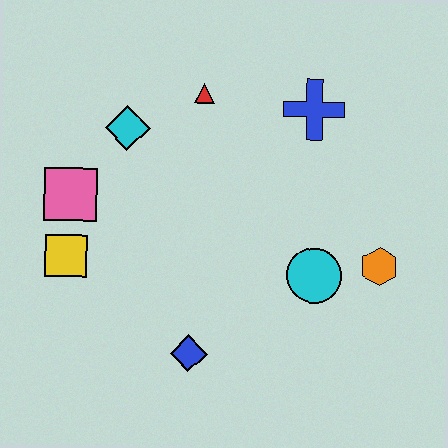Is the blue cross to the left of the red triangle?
No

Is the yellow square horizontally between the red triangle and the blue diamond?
No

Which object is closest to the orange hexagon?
The cyan circle is closest to the orange hexagon.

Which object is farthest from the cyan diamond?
The orange hexagon is farthest from the cyan diamond.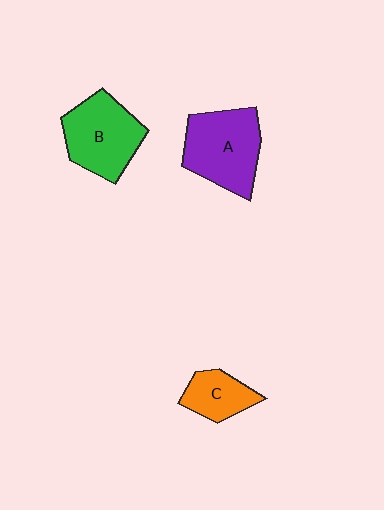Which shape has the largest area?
Shape A (purple).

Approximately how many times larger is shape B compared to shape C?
Approximately 1.8 times.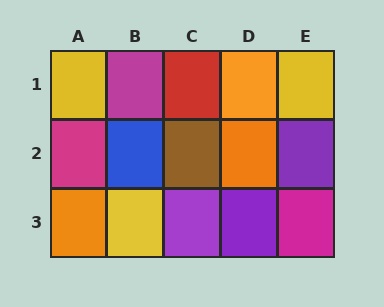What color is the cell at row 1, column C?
Red.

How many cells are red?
1 cell is red.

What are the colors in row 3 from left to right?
Orange, yellow, purple, purple, magenta.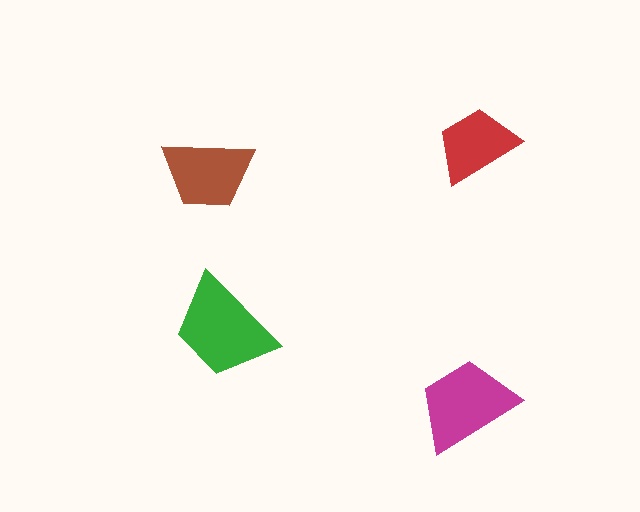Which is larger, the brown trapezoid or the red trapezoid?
The brown one.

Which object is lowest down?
The magenta trapezoid is bottommost.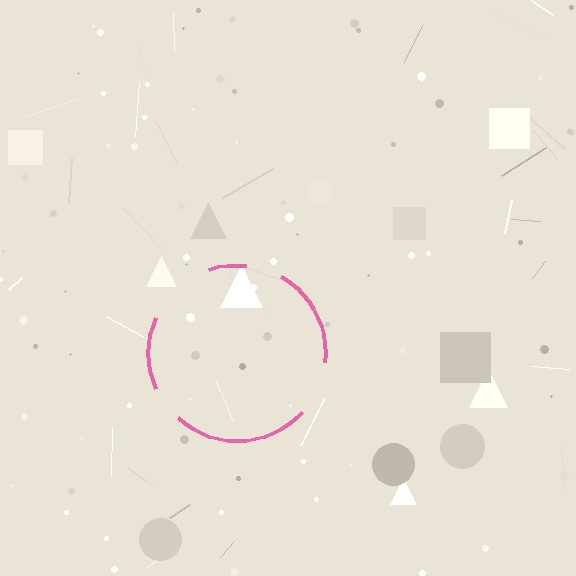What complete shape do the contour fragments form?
The contour fragments form a circle.